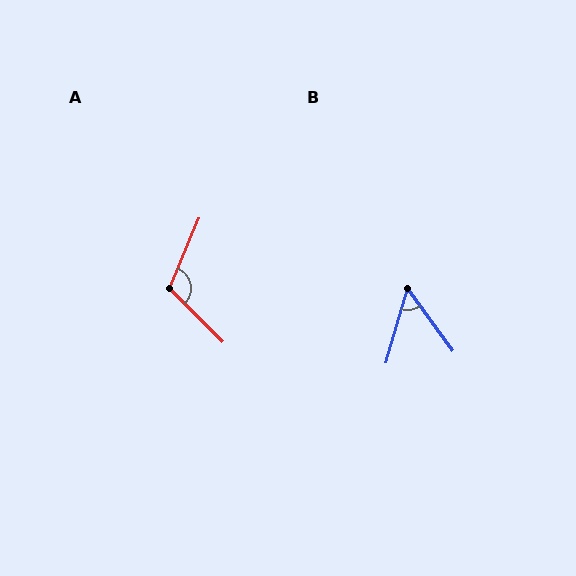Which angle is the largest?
A, at approximately 113 degrees.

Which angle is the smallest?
B, at approximately 52 degrees.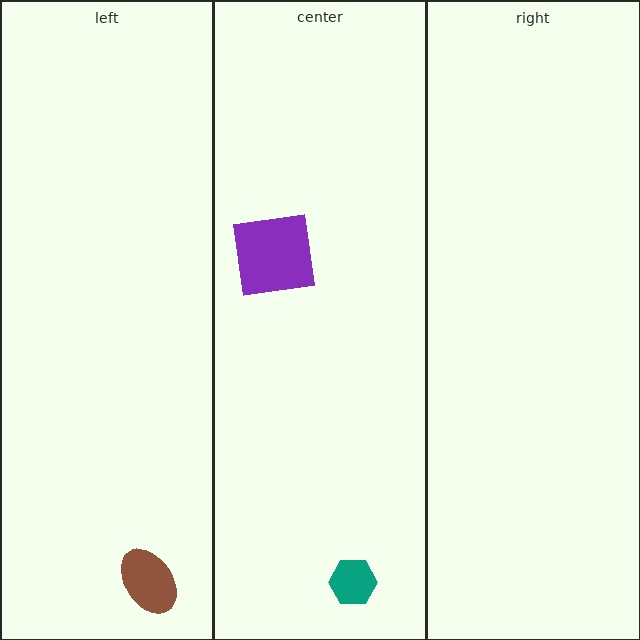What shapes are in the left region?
The brown ellipse.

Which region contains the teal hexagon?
The center region.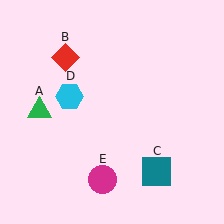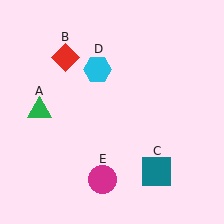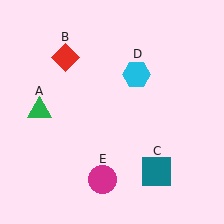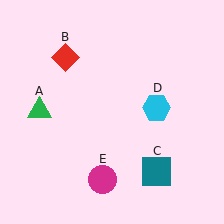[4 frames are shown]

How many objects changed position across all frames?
1 object changed position: cyan hexagon (object D).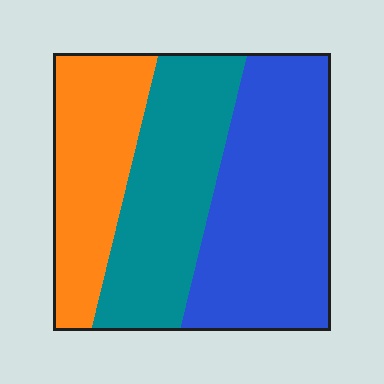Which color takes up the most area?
Blue, at roughly 40%.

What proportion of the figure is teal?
Teal takes up between a sixth and a third of the figure.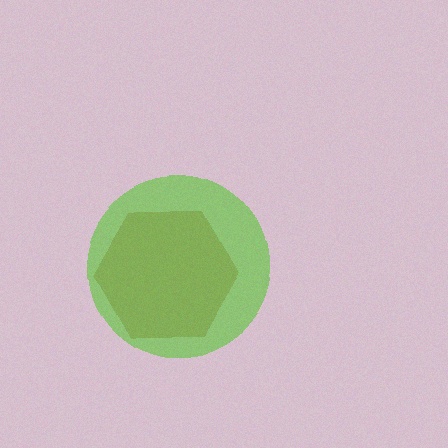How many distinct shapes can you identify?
There are 2 distinct shapes: a brown hexagon, a lime circle.